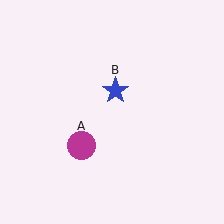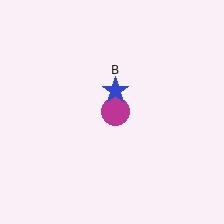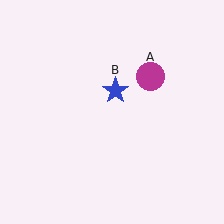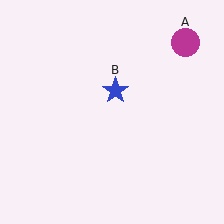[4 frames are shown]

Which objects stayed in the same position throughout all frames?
Blue star (object B) remained stationary.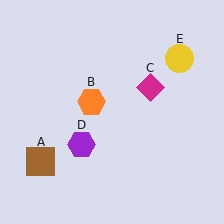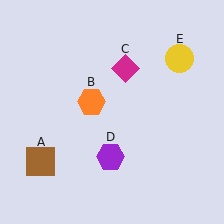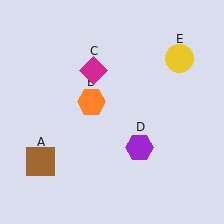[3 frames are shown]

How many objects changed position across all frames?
2 objects changed position: magenta diamond (object C), purple hexagon (object D).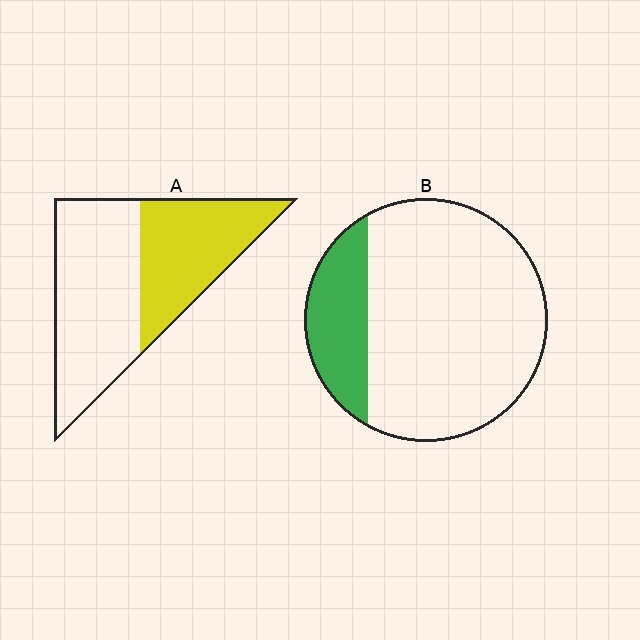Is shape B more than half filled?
No.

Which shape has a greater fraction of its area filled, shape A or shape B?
Shape A.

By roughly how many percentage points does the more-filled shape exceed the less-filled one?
By roughly 20 percentage points (A over B).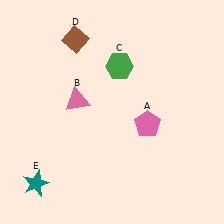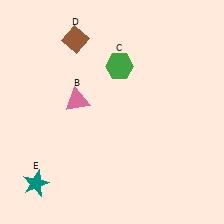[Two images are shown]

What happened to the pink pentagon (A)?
The pink pentagon (A) was removed in Image 2. It was in the bottom-right area of Image 1.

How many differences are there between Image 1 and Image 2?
There is 1 difference between the two images.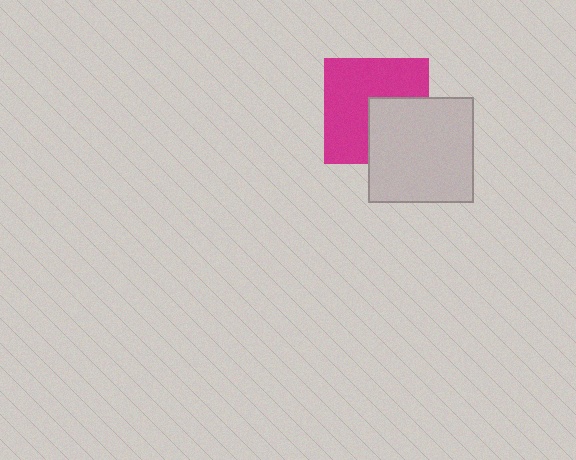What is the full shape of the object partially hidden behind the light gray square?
The partially hidden object is a magenta square.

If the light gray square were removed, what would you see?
You would see the complete magenta square.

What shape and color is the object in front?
The object in front is a light gray square.